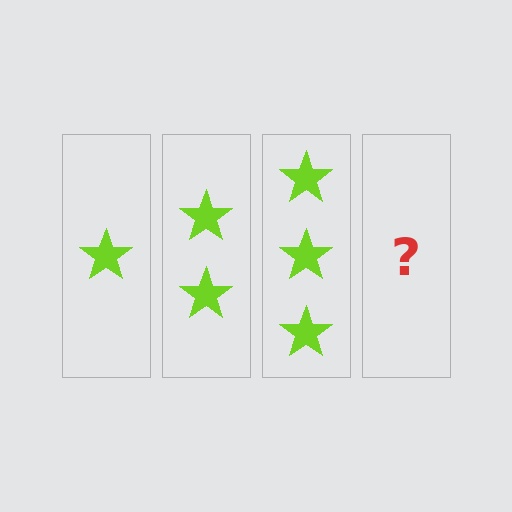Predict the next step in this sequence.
The next step is 4 stars.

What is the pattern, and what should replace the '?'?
The pattern is that each step adds one more star. The '?' should be 4 stars.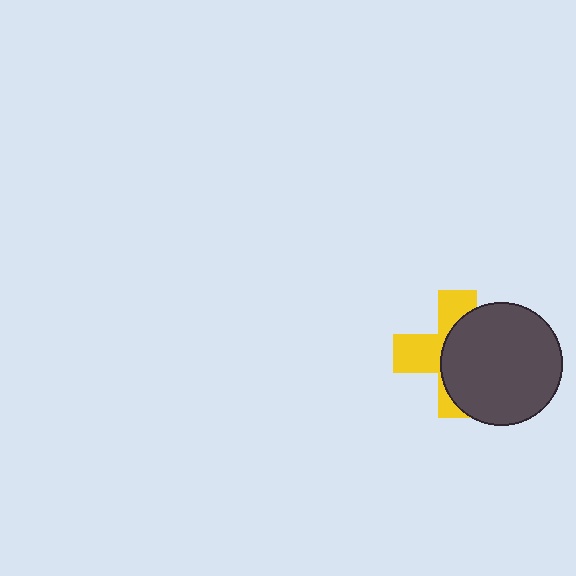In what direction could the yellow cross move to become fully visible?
The yellow cross could move left. That would shift it out from behind the dark gray circle entirely.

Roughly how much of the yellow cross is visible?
A small part of it is visible (roughly 44%).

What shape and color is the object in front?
The object in front is a dark gray circle.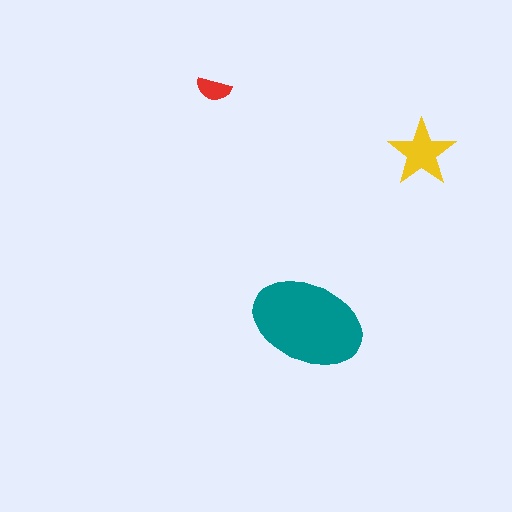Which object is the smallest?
The red semicircle.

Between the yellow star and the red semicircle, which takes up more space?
The yellow star.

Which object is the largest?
The teal ellipse.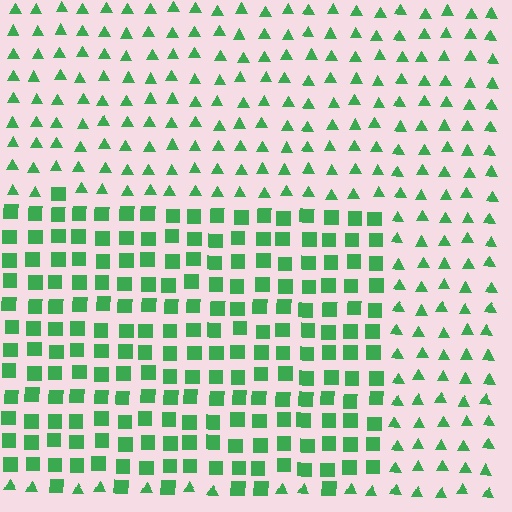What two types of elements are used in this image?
The image uses squares inside the rectangle region and triangles outside it.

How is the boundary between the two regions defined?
The boundary is defined by a change in element shape: squares inside vs. triangles outside. All elements share the same color and spacing.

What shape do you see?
I see a rectangle.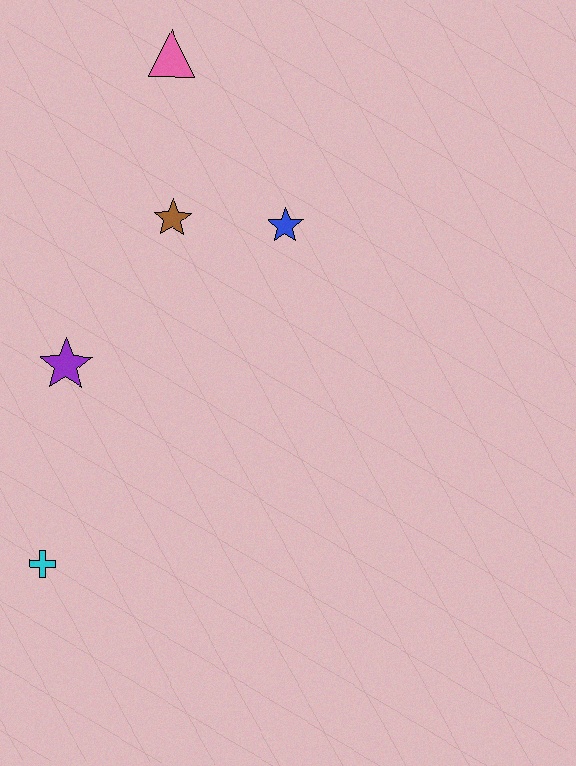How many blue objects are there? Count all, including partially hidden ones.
There is 1 blue object.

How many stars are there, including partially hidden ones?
There are 3 stars.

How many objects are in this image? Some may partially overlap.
There are 5 objects.